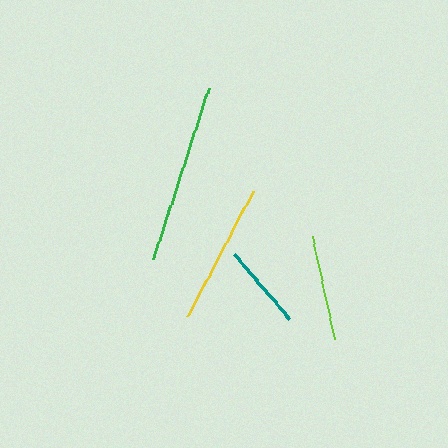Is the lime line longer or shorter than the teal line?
The lime line is longer than the teal line.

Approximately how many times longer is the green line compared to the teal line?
The green line is approximately 2.1 times the length of the teal line.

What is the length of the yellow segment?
The yellow segment is approximately 141 pixels long.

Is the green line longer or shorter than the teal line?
The green line is longer than the teal line.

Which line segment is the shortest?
The teal line is the shortest at approximately 85 pixels.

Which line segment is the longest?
The green line is the longest at approximately 180 pixels.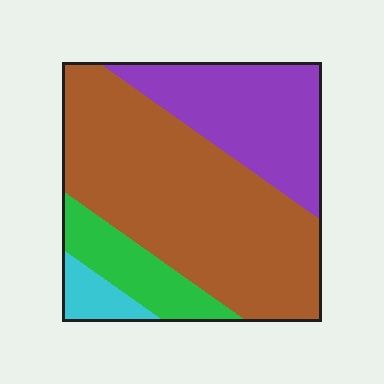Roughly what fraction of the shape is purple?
Purple covers 26% of the shape.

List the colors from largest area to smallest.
From largest to smallest: brown, purple, green, cyan.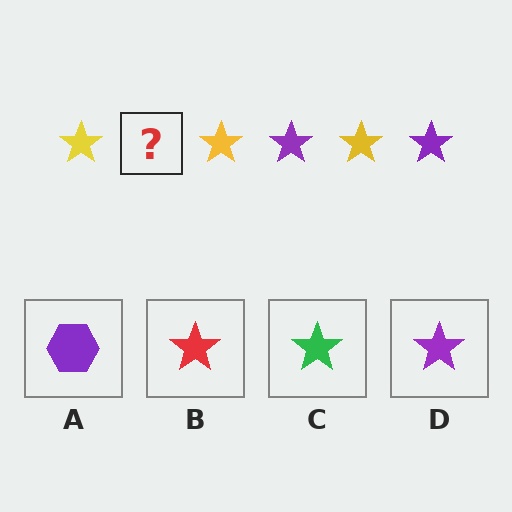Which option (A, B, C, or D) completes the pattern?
D.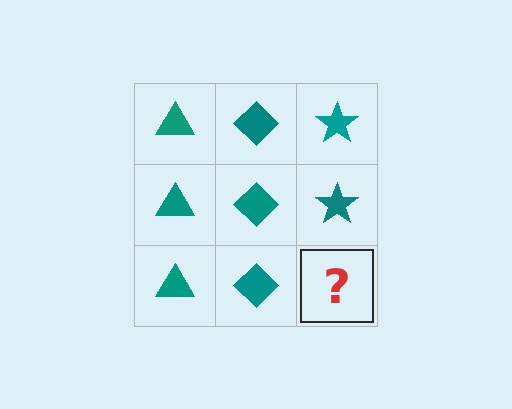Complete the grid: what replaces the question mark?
The question mark should be replaced with a teal star.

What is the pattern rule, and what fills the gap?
The rule is that each column has a consistent shape. The gap should be filled with a teal star.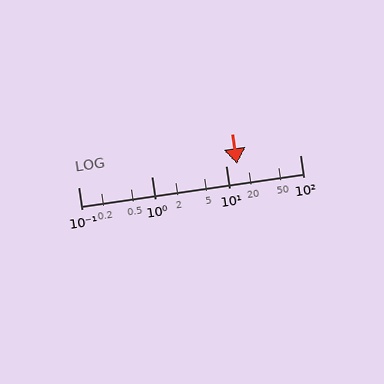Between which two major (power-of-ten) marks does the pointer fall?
The pointer is between 10 and 100.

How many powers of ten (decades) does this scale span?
The scale spans 3 decades, from 0.1 to 100.